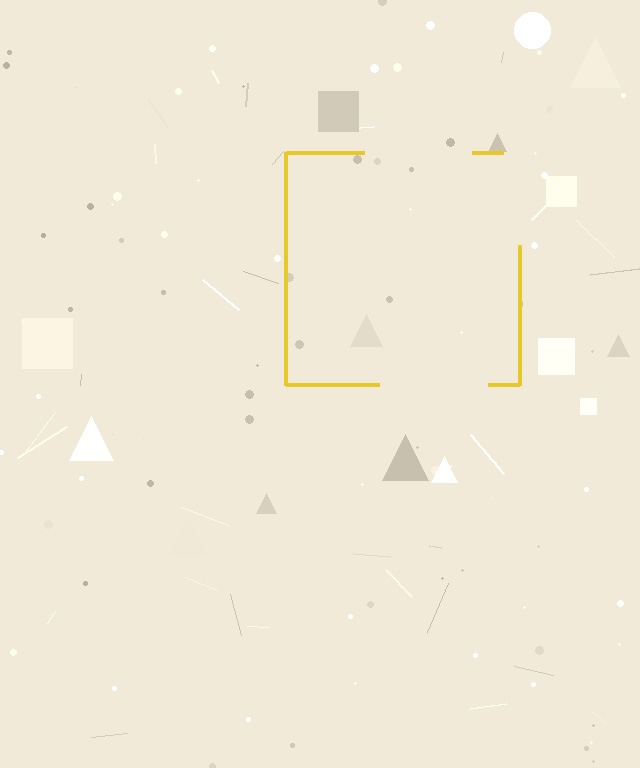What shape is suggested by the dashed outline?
The dashed outline suggests a square.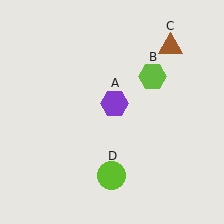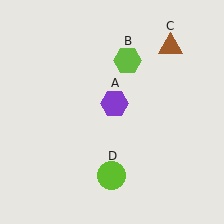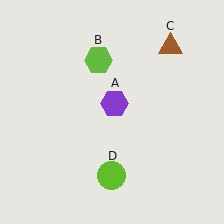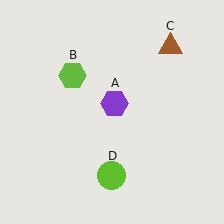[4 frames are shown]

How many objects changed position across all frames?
1 object changed position: lime hexagon (object B).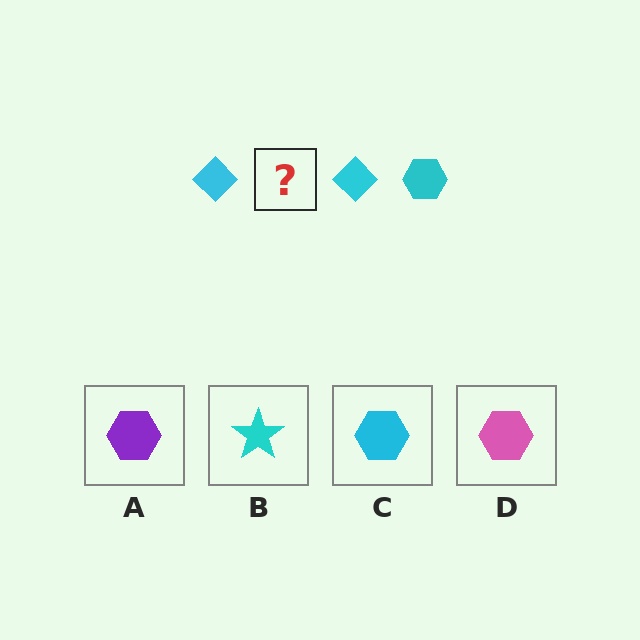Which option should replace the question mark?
Option C.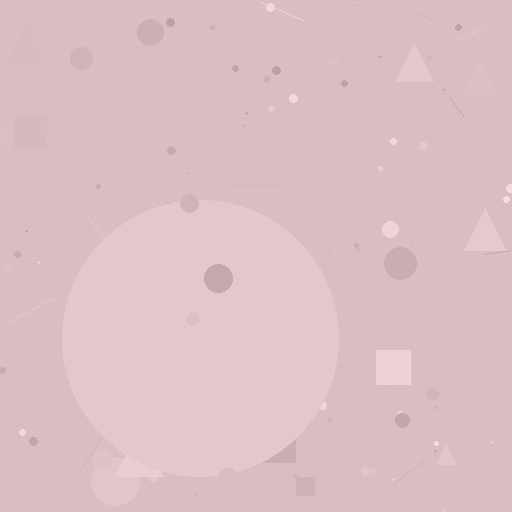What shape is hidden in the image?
A circle is hidden in the image.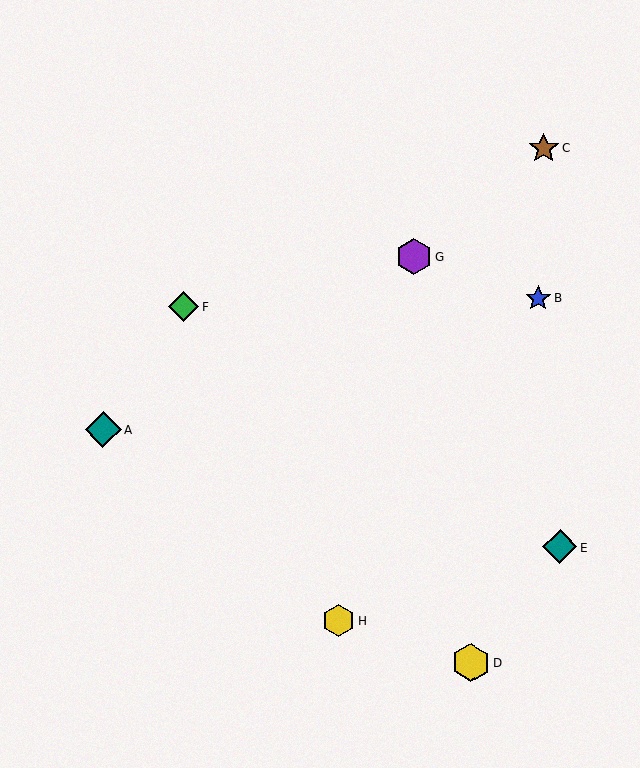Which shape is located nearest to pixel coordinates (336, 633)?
The yellow hexagon (labeled H) at (338, 621) is nearest to that location.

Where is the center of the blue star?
The center of the blue star is at (538, 298).